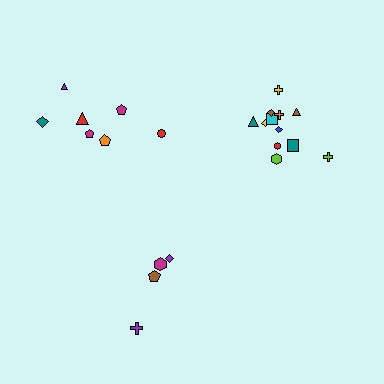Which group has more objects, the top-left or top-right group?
The top-right group.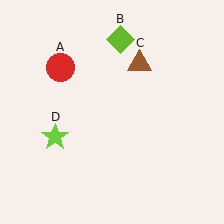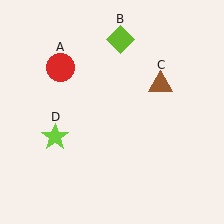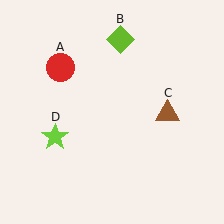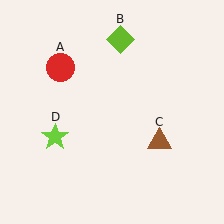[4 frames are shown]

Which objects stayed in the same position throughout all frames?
Red circle (object A) and lime diamond (object B) and lime star (object D) remained stationary.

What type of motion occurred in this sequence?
The brown triangle (object C) rotated clockwise around the center of the scene.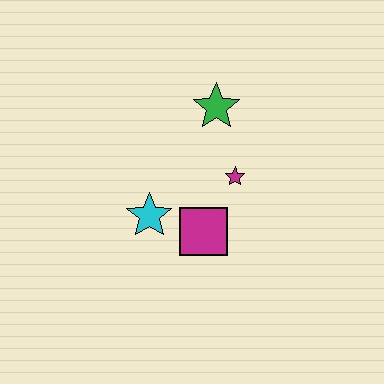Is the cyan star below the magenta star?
Yes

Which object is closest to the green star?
The magenta star is closest to the green star.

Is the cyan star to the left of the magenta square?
Yes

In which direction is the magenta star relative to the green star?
The magenta star is below the green star.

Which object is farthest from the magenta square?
The green star is farthest from the magenta square.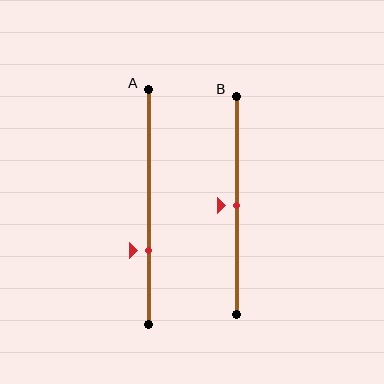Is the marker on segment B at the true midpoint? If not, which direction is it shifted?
Yes, the marker on segment B is at the true midpoint.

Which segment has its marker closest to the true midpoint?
Segment B has its marker closest to the true midpoint.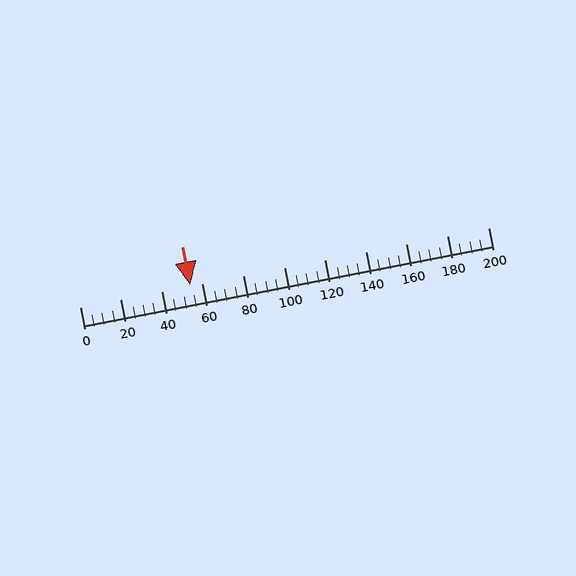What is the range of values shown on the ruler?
The ruler shows values from 0 to 200.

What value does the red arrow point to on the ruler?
The red arrow points to approximately 54.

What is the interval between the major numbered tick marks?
The major tick marks are spaced 20 units apart.